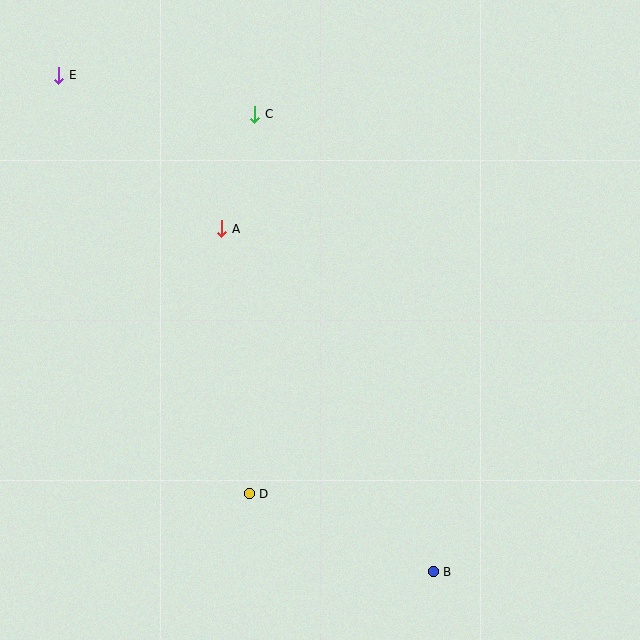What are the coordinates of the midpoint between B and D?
The midpoint between B and D is at (341, 533).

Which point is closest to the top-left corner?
Point E is closest to the top-left corner.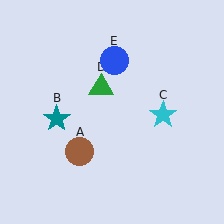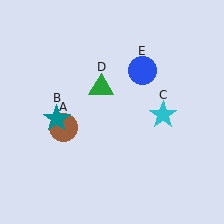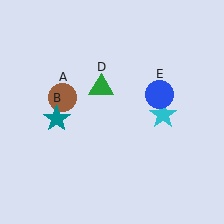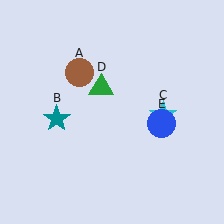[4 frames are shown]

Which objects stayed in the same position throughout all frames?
Teal star (object B) and cyan star (object C) and green triangle (object D) remained stationary.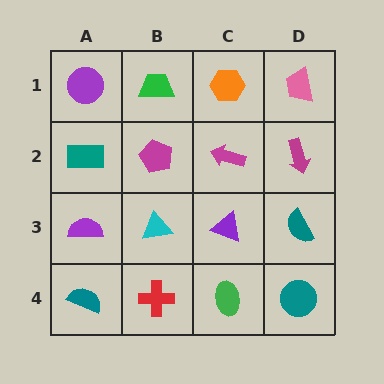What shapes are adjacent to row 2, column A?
A purple circle (row 1, column A), a purple semicircle (row 3, column A), a magenta pentagon (row 2, column B).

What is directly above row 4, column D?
A teal semicircle.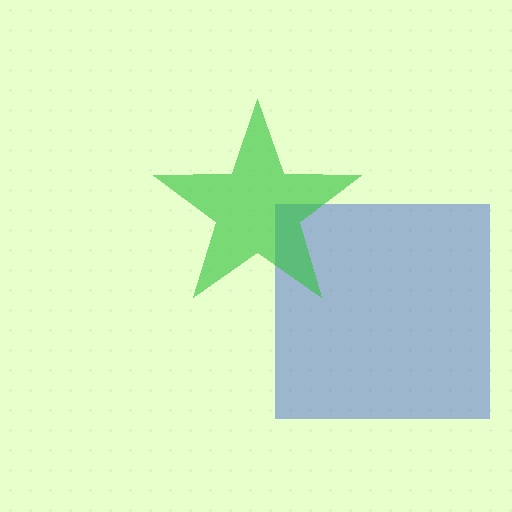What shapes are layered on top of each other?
The layered shapes are: a blue square, a green star.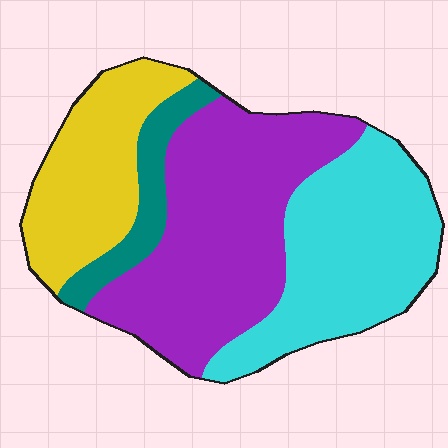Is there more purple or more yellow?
Purple.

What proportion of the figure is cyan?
Cyan covers roughly 30% of the figure.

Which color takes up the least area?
Teal, at roughly 10%.